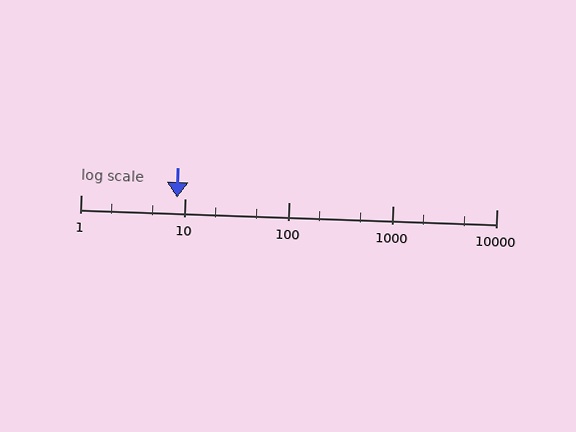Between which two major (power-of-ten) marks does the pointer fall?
The pointer is between 1 and 10.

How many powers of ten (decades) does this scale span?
The scale spans 4 decades, from 1 to 10000.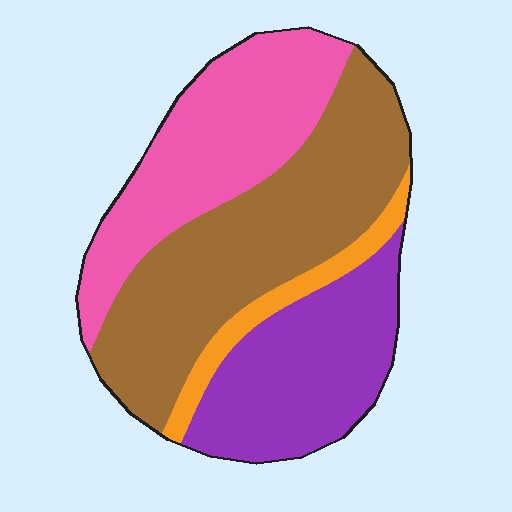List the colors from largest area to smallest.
From largest to smallest: brown, pink, purple, orange.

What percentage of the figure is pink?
Pink takes up about one quarter (1/4) of the figure.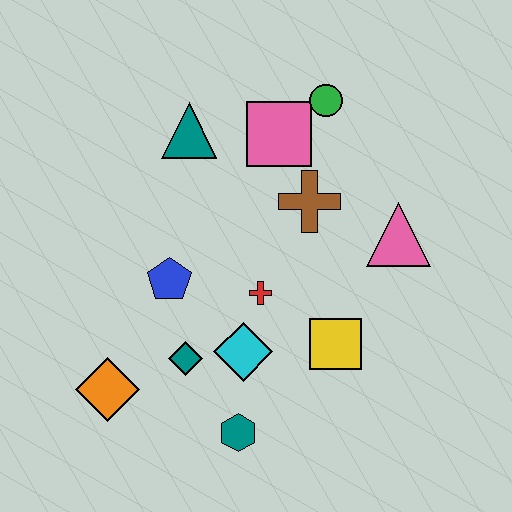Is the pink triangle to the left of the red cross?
No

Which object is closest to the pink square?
The green circle is closest to the pink square.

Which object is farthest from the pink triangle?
The orange diamond is farthest from the pink triangle.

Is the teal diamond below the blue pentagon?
Yes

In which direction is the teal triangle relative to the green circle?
The teal triangle is to the left of the green circle.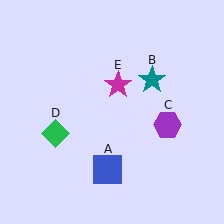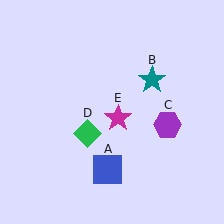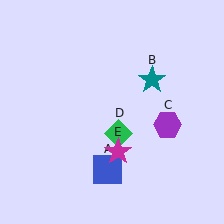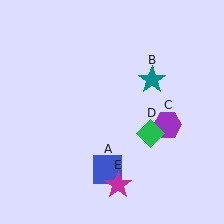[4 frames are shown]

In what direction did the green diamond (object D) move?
The green diamond (object D) moved right.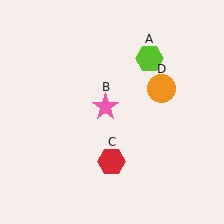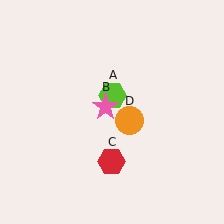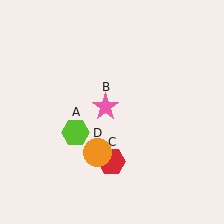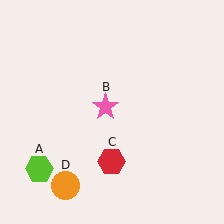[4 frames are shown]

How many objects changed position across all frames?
2 objects changed position: lime hexagon (object A), orange circle (object D).